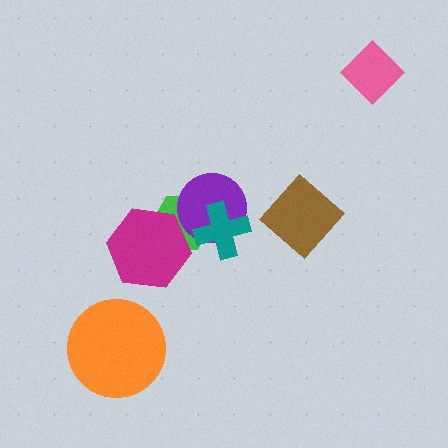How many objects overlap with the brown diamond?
0 objects overlap with the brown diamond.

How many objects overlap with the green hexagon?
3 objects overlap with the green hexagon.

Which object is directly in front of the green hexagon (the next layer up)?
The purple circle is directly in front of the green hexagon.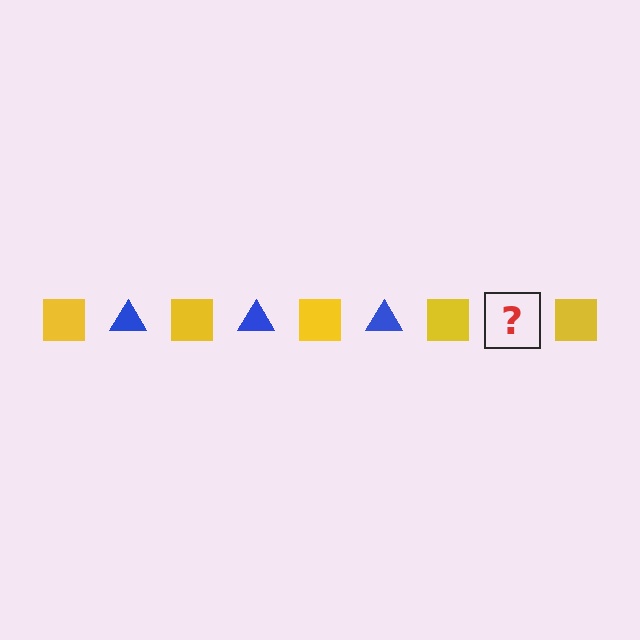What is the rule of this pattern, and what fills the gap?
The rule is that the pattern alternates between yellow square and blue triangle. The gap should be filled with a blue triangle.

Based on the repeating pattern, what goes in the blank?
The blank should be a blue triangle.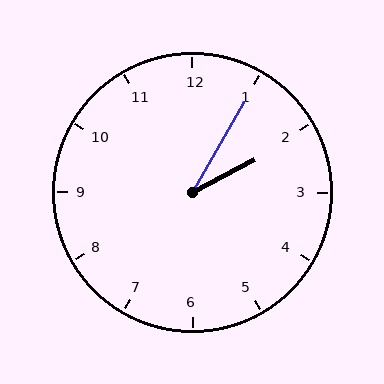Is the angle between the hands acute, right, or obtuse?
It is acute.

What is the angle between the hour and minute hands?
Approximately 32 degrees.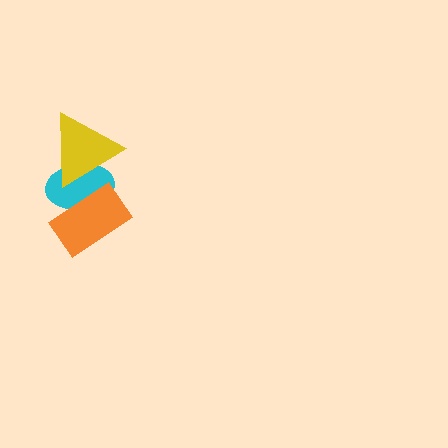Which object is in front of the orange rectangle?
The yellow triangle is in front of the orange rectangle.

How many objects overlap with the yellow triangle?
2 objects overlap with the yellow triangle.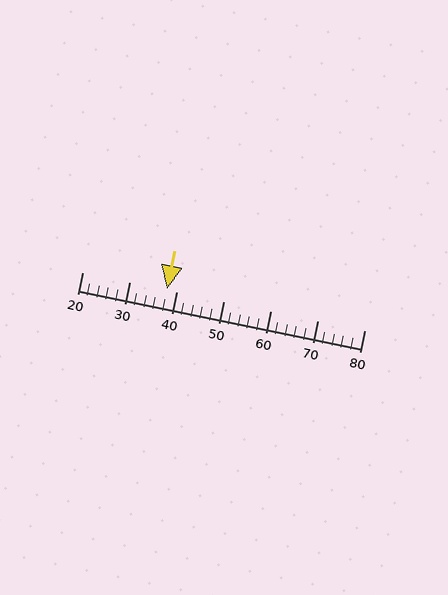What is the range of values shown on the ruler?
The ruler shows values from 20 to 80.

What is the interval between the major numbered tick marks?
The major tick marks are spaced 10 units apart.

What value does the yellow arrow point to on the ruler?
The yellow arrow points to approximately 38.